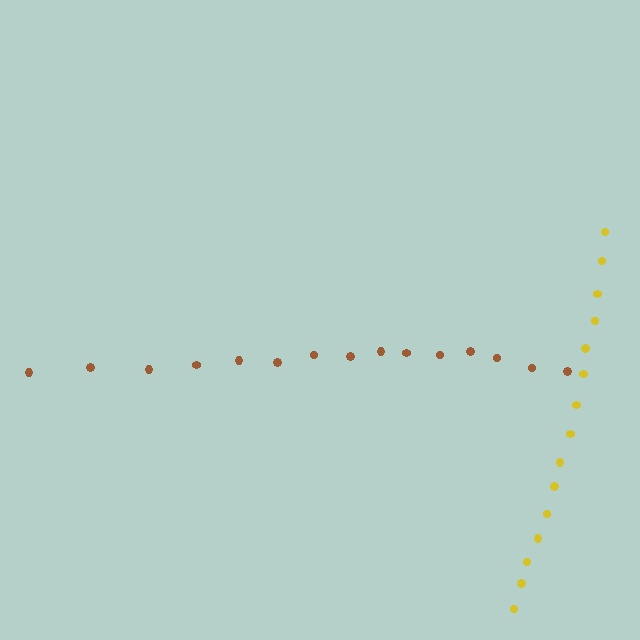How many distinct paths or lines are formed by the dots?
There are 2 distinct paths.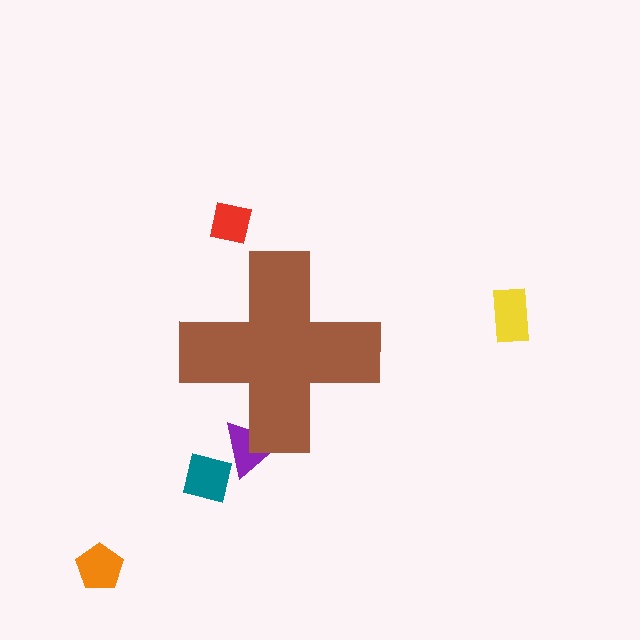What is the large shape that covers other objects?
A brown cross.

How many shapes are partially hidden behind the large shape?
1 shape is partially hidden.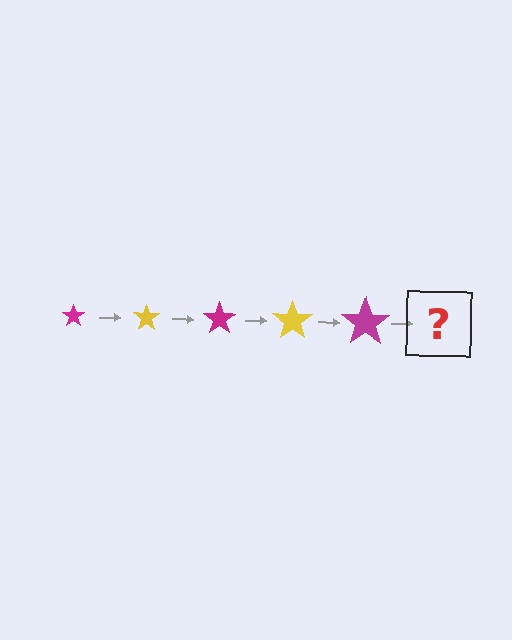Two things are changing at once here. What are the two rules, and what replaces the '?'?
The two rules are that the star grows larger each step and the color cycles through magenta and yellow. The '?' should be a yellow star, larger than the previous one.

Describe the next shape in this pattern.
It should be a yellow star, larger than the previous one.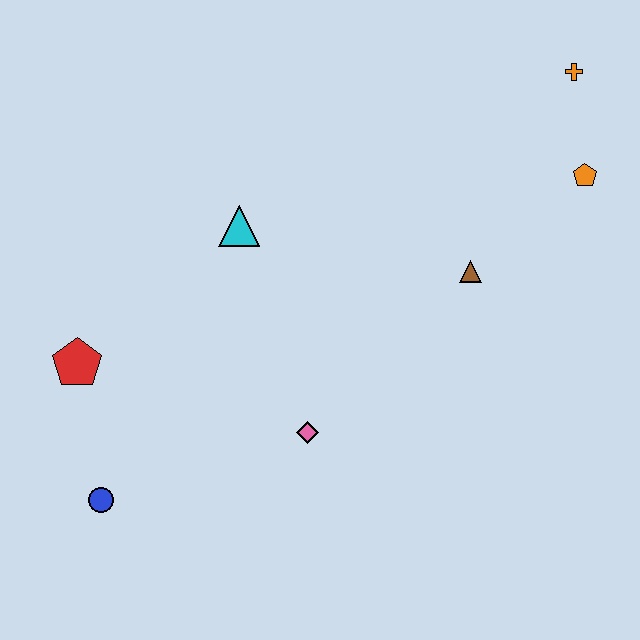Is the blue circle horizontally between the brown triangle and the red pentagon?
Yes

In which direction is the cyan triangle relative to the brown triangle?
The cyan triangle is to the left of the brown triangle.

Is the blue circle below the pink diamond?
Yes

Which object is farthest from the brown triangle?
The blue circle is farthest from the brown triangle.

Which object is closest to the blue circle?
The red pentagon is closest to the blue circle.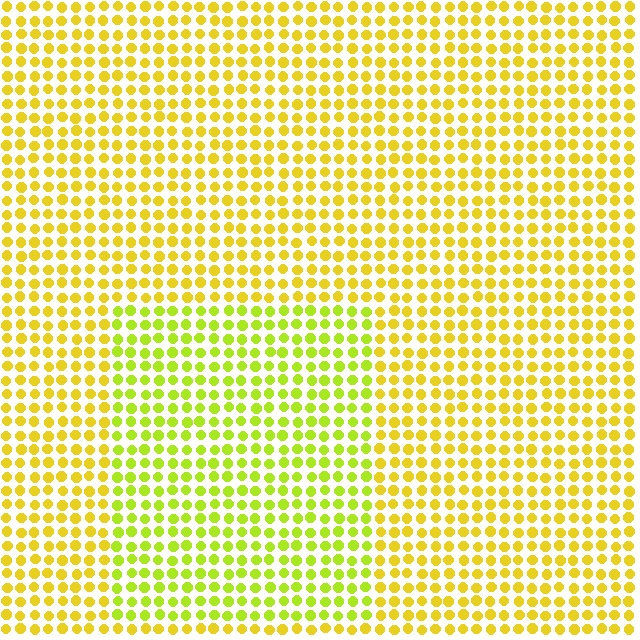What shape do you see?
I see a rectangle.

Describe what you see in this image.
The image is filled with small yellow elements in a uniform arrangement. A rectangle-shaped region is visible where the elements are tinted to a slightly different hue, forming a subtle color boundary.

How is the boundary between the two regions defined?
The boundary is defined purely by a slight shift in hue (about 26 degrees). Spacing, size, and orientation are identical on both sides.